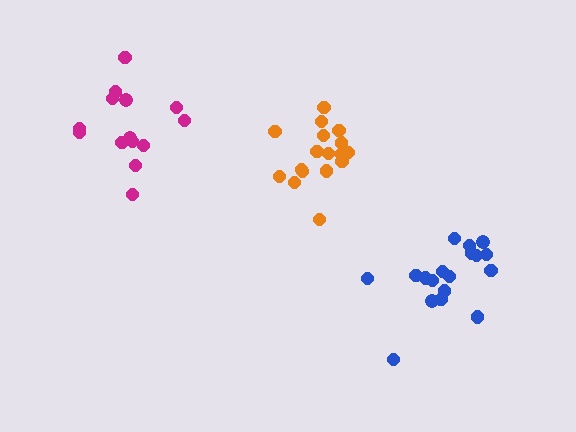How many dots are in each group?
Group 1: 14 dots, Group 2: 18 dots, Group 3: 17 dots (49 total).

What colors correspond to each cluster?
The clusters are colored: magenta, blue, orange.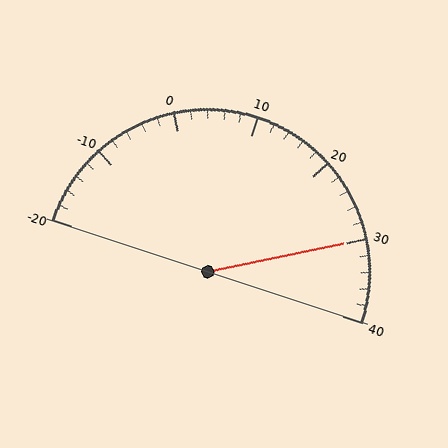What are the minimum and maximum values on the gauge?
The gauge ranges from -20 to 40.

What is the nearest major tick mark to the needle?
The nearest major tick mark is 30.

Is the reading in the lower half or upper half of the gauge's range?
The reading is in the upper half of the range (-20 to 40).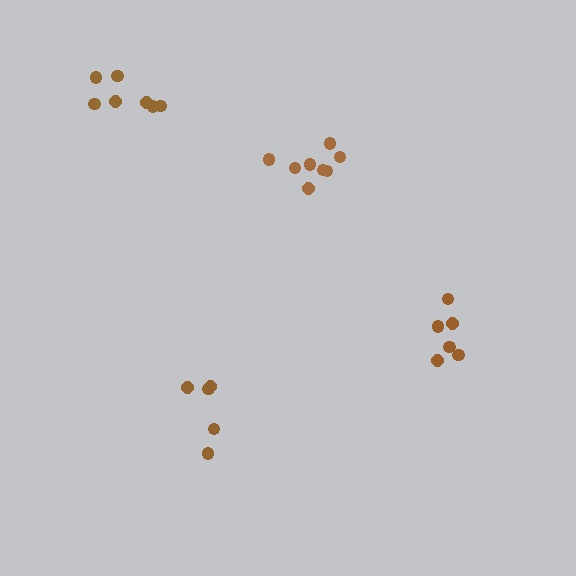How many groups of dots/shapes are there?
There are 4 groups.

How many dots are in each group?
Group 1: 7 dots, Group 2: 8 dots, Group 3: 6 dots, Group 4: 5 dots (26 total).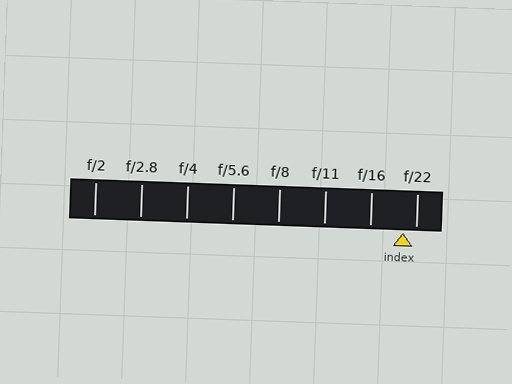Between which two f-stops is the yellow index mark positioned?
The index mark is between f/16 and f/22.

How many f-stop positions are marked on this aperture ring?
There are 8 f-stop positions marked.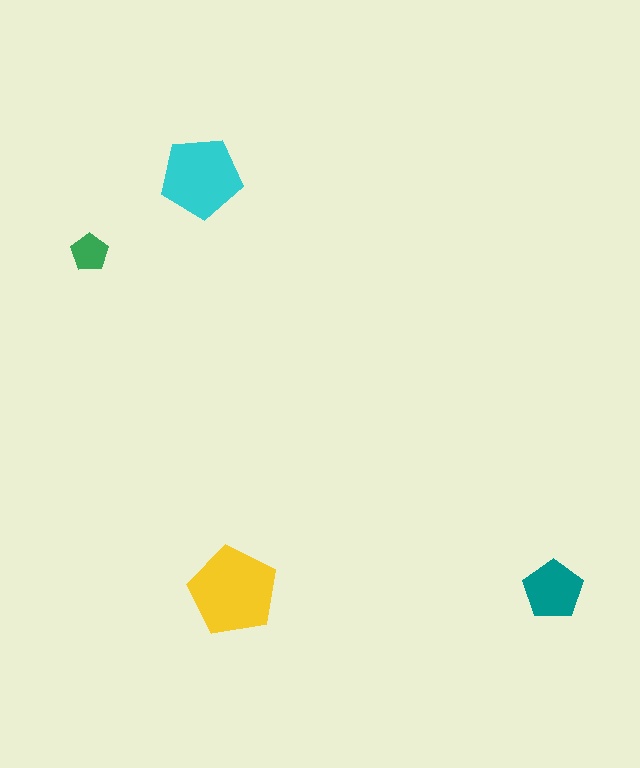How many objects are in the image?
There are 4 objects in the image.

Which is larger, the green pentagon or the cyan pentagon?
The cyan one.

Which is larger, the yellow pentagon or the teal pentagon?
The yellow one.